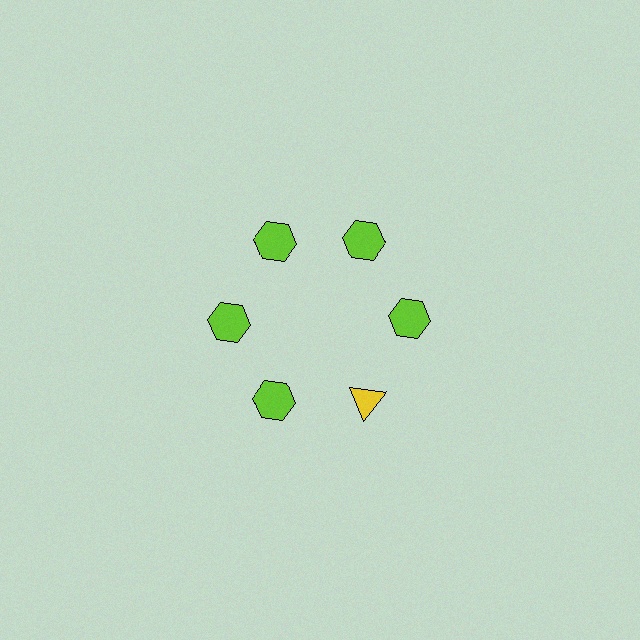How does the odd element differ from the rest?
It differs in both color (yellow instead of lime) and shape (triangle instead of hexagon).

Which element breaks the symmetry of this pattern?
The yellow triangle at roughly the 5 o'clock position breaks the symmetry. All other shapes are lime hexagons.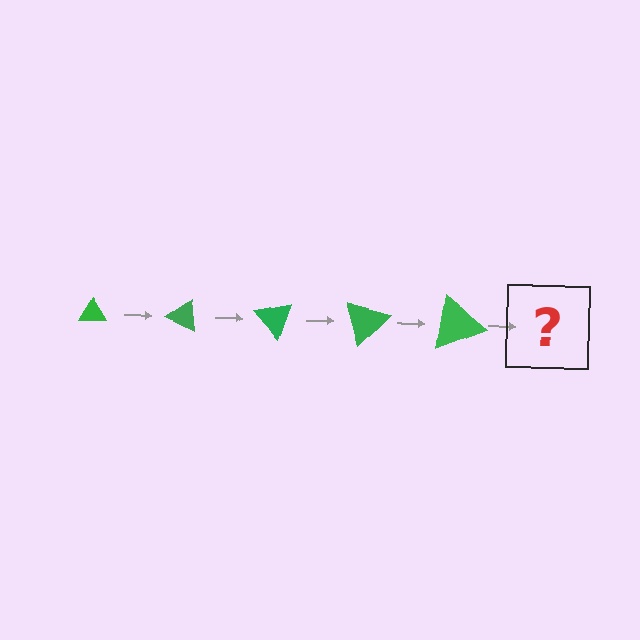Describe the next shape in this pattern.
It should be a triangle, larger than the previous one and rotated 125 degrees from the start.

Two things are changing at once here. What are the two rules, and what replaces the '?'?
The two rules are that the triangle grows larger each step and it rotates 25 degrees each step. The '?' should be a triangle, larger than the previous one and rotated 125 degrees from the start.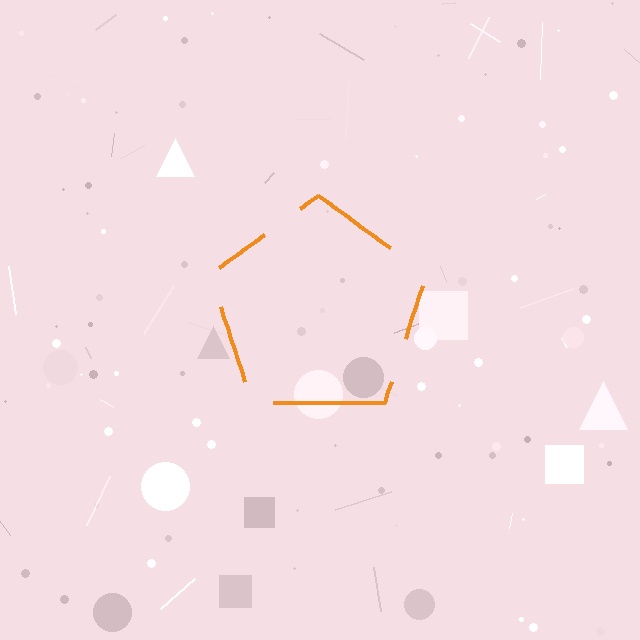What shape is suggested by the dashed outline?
The dashed outline suggests a pentagon.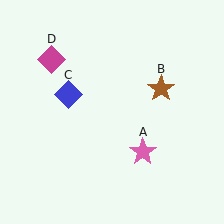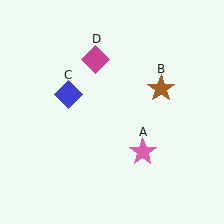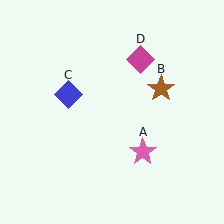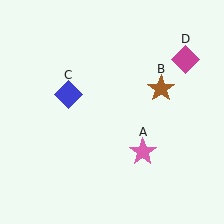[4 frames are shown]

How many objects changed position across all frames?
1 object changed position: magenta diamond (object D).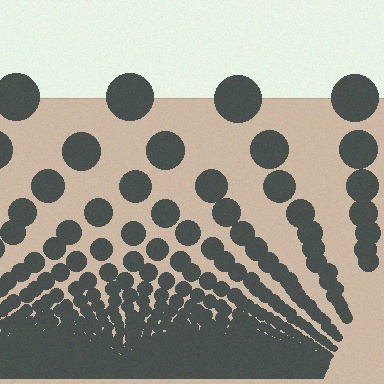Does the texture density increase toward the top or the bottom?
Density increases toward the bottom.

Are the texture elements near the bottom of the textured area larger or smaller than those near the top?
Smaller. The gradient is inverted — elements near the bottom are smaller and denser.